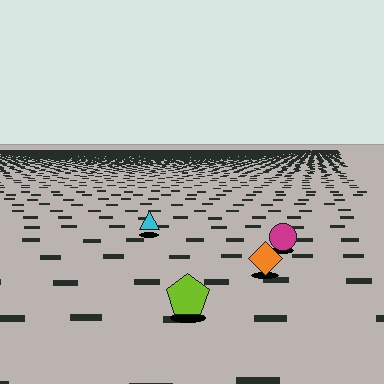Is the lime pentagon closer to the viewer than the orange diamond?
Yes. The lime pentagon is closer — you can tell from the texture gradient: the ground texture is coarser near it.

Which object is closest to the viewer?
The lime pentagon is closest. The texture marks near it are larger and more spread out.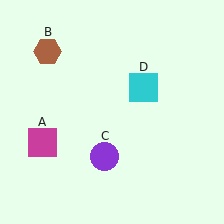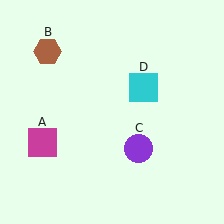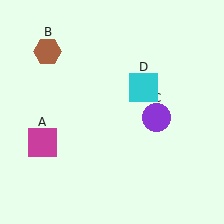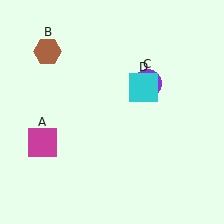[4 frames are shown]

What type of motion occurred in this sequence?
The purple circle (object C) rotated counterclockwise around the center of the scene.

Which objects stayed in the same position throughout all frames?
Magenta square (object A) and brown hexagon (object B) and cyan square (object D) remained stationary.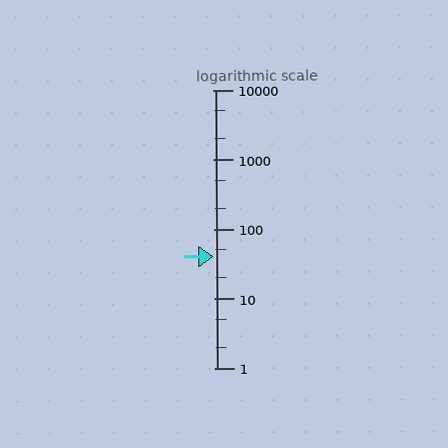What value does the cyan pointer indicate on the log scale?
The pointer indicates approximately 40.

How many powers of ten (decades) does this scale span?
The scale spans 4 decades, from 1 to 10000.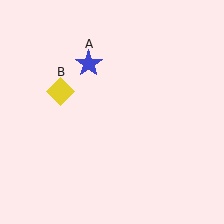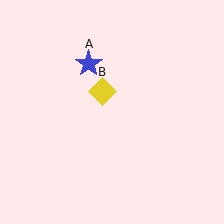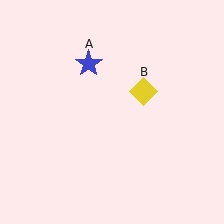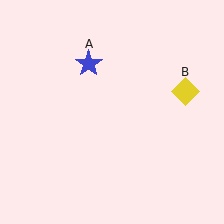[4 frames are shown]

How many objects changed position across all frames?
1 object changed position: yellow diamond (object B).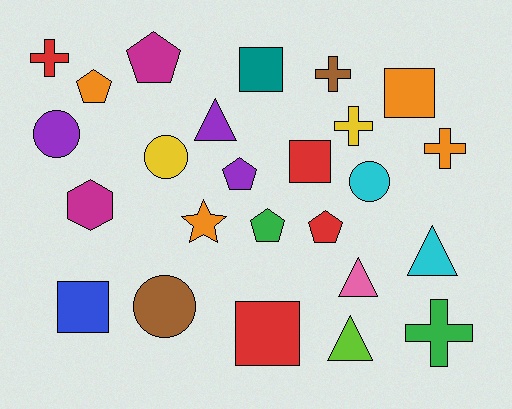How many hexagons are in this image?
There is 1 hexagon.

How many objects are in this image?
There are 25 objects.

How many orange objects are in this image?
There are 4 orange objects.